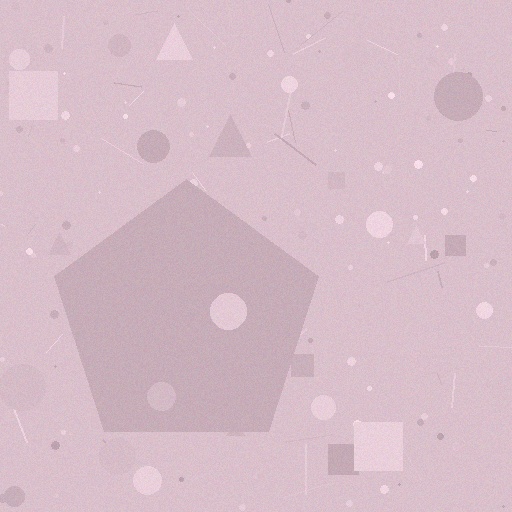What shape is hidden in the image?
A pentagon is hidden in the image.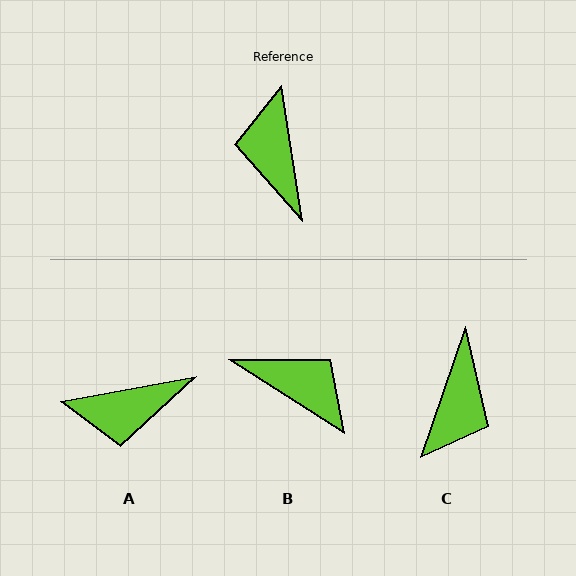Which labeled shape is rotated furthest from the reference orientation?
C, about 152 degrees away.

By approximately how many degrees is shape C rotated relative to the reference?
Approximately 152 degrees counter-clockwise.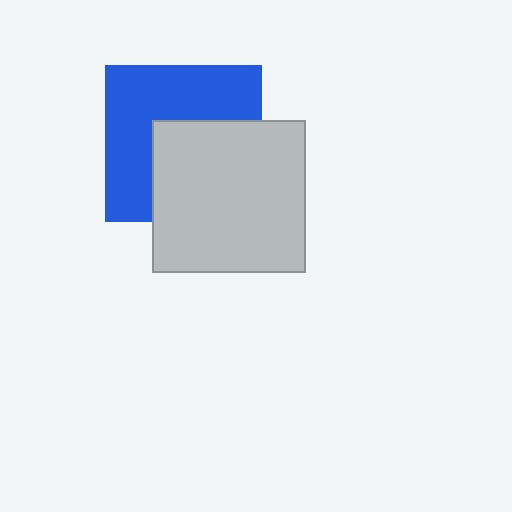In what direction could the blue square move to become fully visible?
The blue square could move toward the upper-left. That would shift it out from behind the light gray square entirely.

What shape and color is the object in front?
The object in front is a light gray square.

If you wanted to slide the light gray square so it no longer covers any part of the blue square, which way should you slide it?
Slide it toward the lower-right — that is the most direct way to separate the two shapes.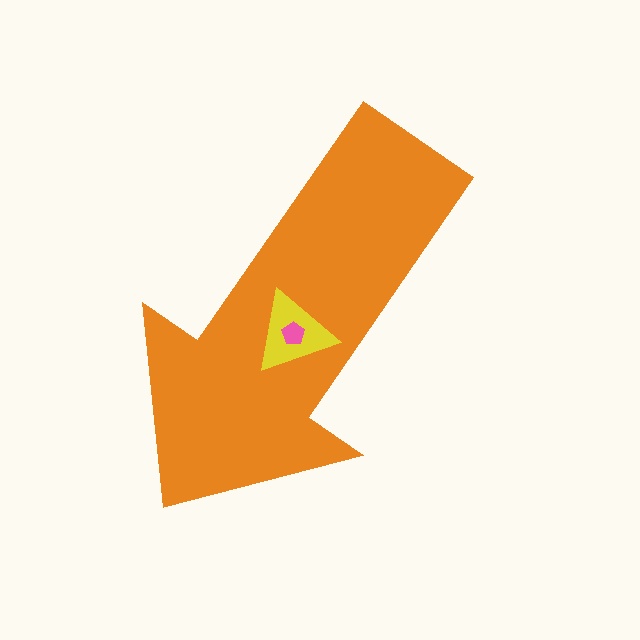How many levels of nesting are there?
3.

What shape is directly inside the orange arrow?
The yellow triangle.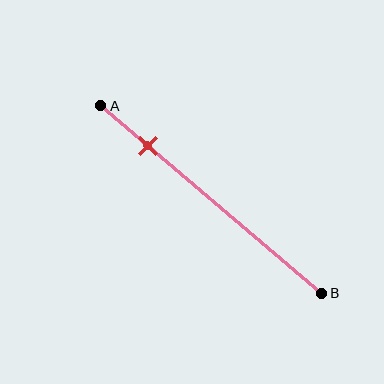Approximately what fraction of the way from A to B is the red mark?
The red mark is approximately 20% of the way from A to B.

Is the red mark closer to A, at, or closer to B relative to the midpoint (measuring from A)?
The red mark is closer to point A than the midpoint of segment AB.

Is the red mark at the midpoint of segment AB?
No, the mark is at about 20% from A, not at the 50% midpoint.